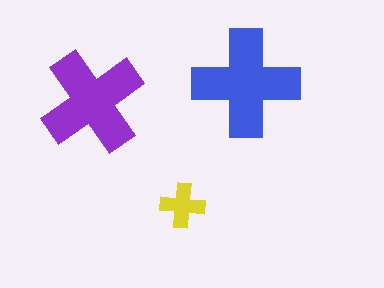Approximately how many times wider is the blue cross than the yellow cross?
About 2.5 times wider.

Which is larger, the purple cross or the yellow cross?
The purple one.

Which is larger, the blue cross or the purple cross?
The blue one.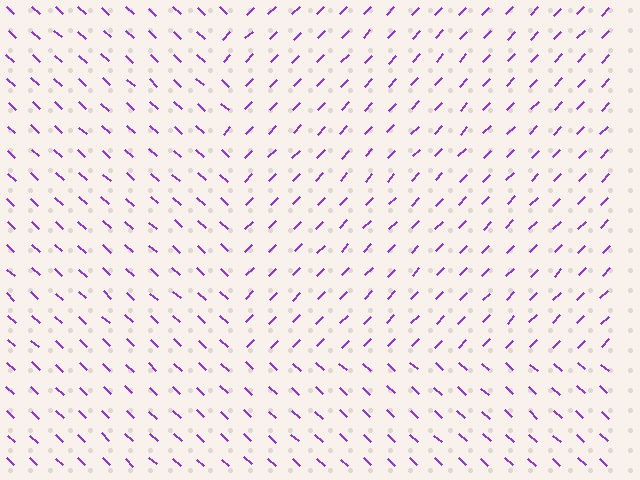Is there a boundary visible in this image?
Yes, there is a texture boundary formed by a change in line orientation.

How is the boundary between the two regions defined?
The boundary is defined purely by a change in line orientation (approximately 88 degrees difference). All lines are the same color and thickness.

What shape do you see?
I see a rectangle.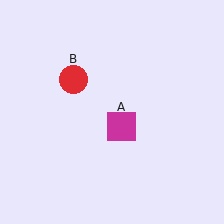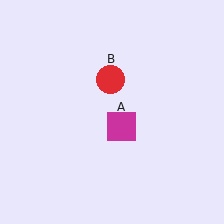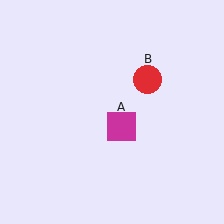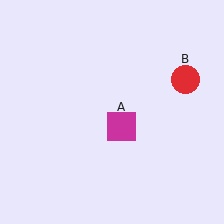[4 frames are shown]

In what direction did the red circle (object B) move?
The red circle (object B) moved right.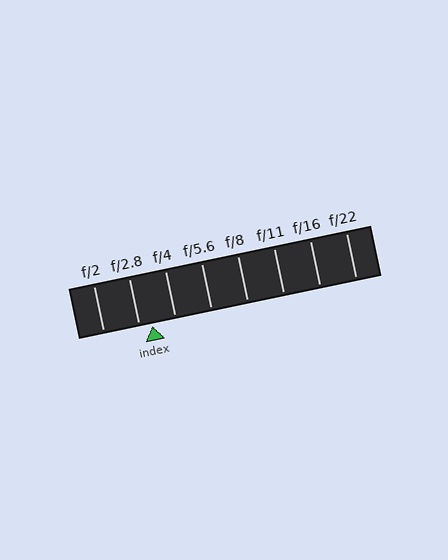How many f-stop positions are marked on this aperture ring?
There are 8 f-stop positions marked.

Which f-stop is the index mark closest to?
The index mark is closest to f/2.8.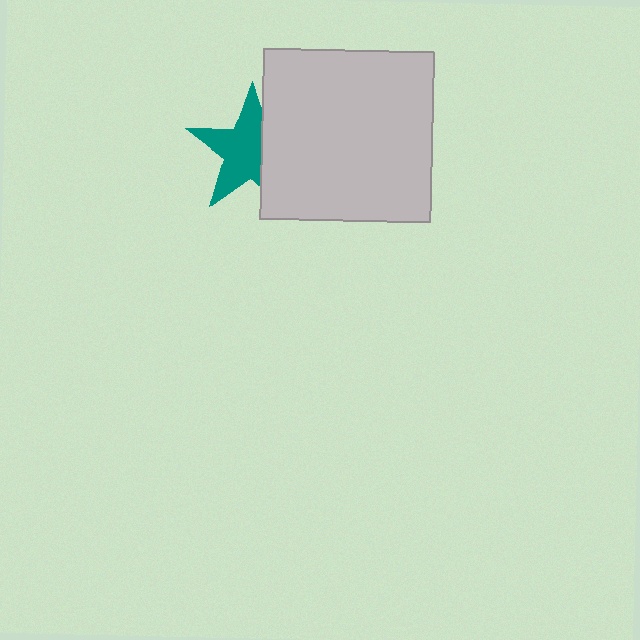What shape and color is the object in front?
The object in front is a light gray square.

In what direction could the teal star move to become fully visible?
The teal star could move left. That would shift it out from behind the light gray square entirely.